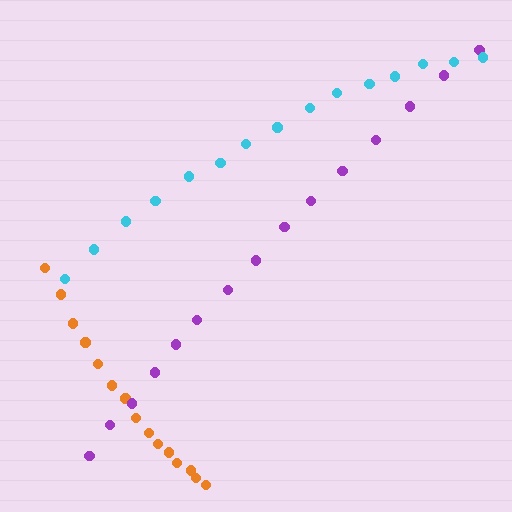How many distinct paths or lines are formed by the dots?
There are 3 distinct paths.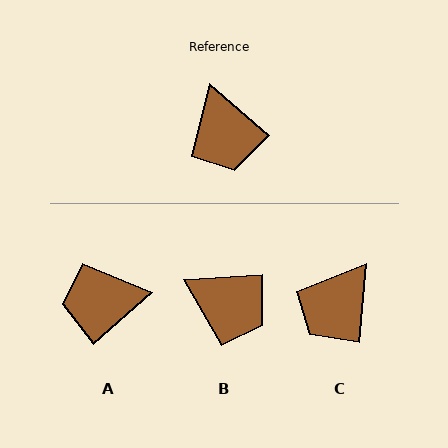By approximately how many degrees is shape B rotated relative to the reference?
Approximately 44 degrees counter-clockwise.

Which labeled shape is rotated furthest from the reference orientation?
A, about 98 degrees away.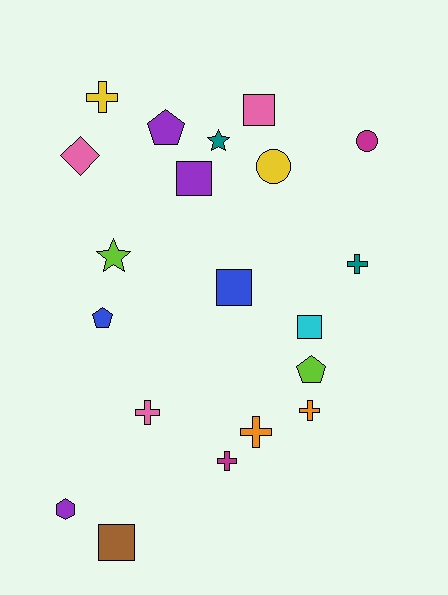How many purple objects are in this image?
There are 3 purple objects.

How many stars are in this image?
There are 2 stars.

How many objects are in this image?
There are 20 objects.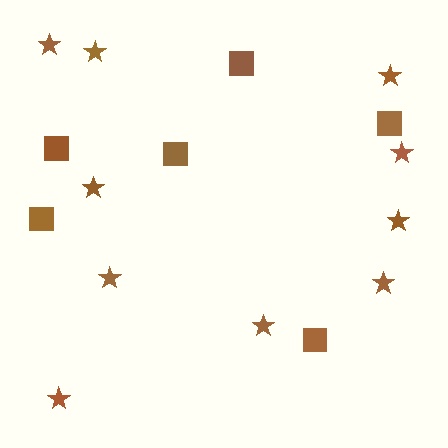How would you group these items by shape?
There are 2 groups: one group of squares (6) and one group of stars (10).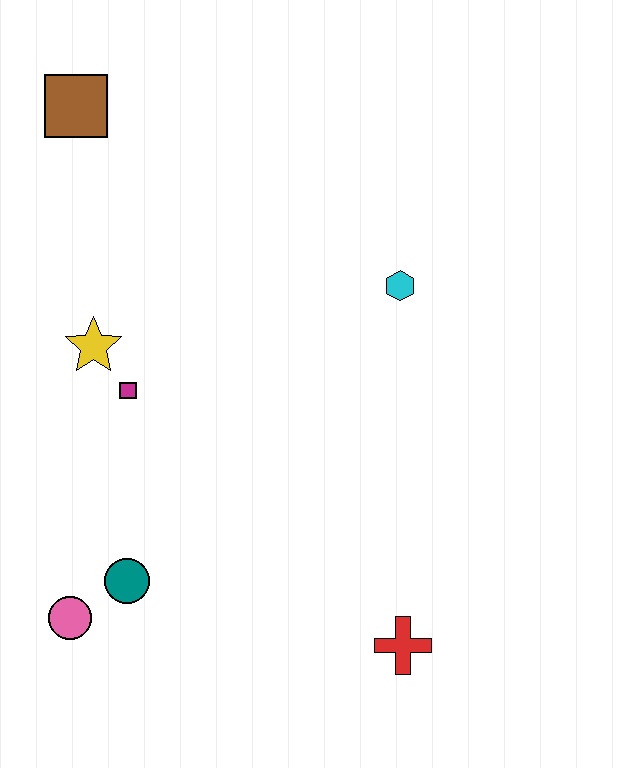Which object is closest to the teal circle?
The pink circle is closest to the teal circle.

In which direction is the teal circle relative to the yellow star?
The teal circle is below the yellow star.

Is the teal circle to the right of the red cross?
No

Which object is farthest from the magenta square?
The red cross is farthest from the magenta square.